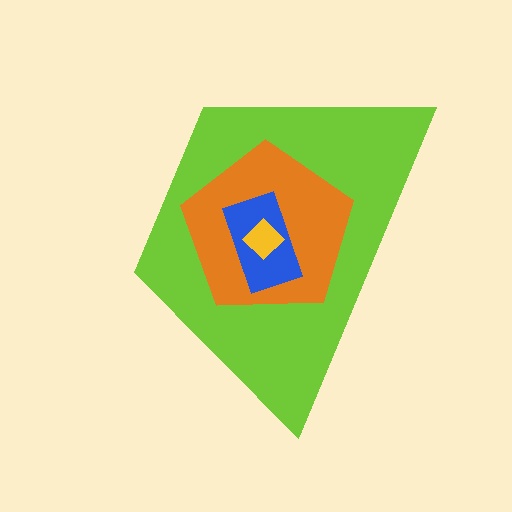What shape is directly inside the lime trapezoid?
The orange pentagon.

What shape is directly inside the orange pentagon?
The blue rectangle.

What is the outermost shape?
The lime trapezoid.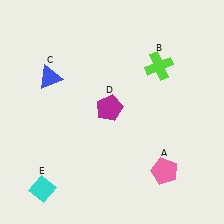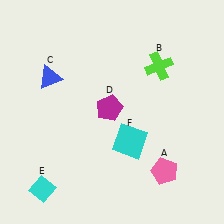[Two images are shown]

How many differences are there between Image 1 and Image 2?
There is 1 difference between the two images.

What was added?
A cyan square (F) was added in Image 2.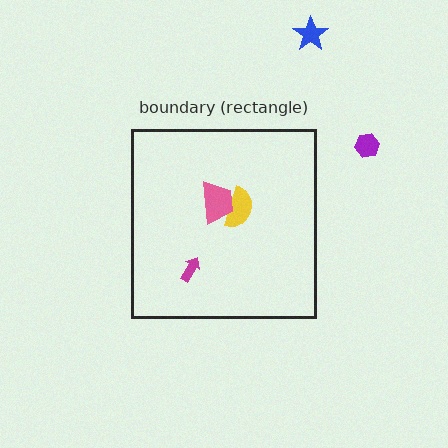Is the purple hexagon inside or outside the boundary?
Outside.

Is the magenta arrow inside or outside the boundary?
Inside.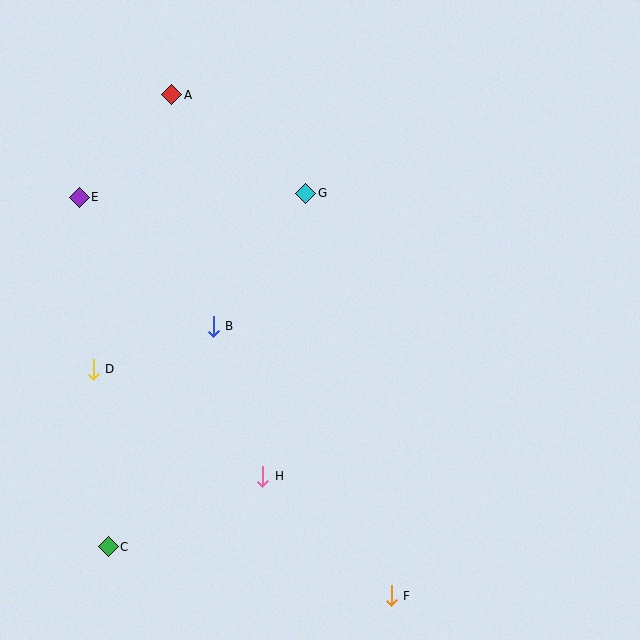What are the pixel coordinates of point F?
Point F is at (391, 596).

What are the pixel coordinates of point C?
Point C is at (108, 547).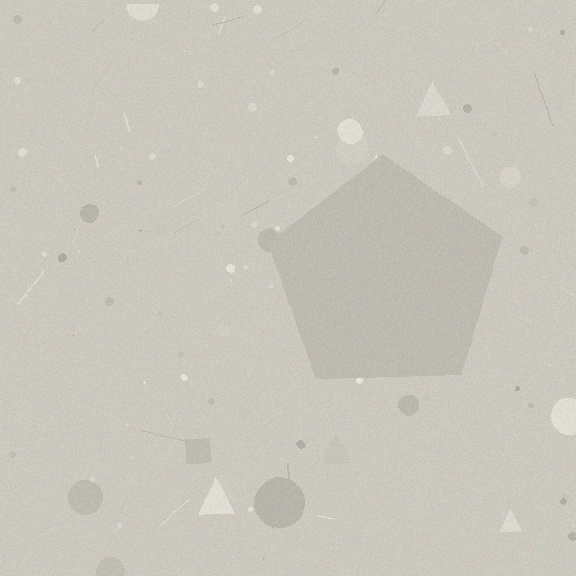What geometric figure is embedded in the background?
A pentagon is embedded in the background.